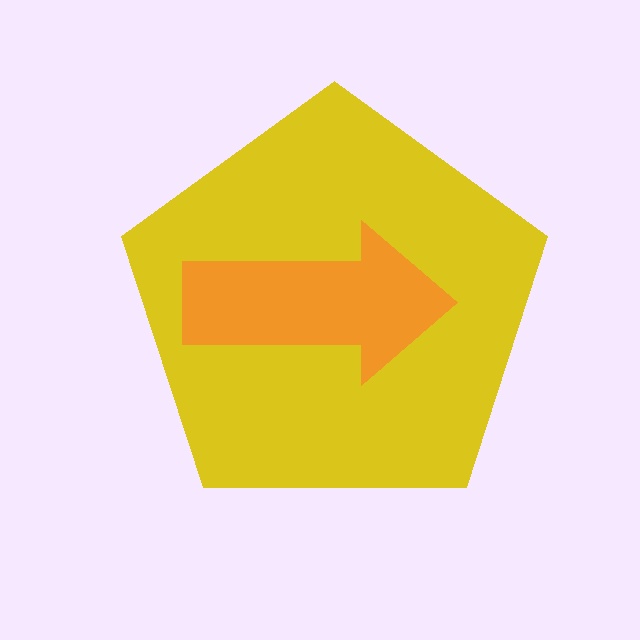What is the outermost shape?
The yellow pentagon.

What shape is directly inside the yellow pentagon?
The orange arrow.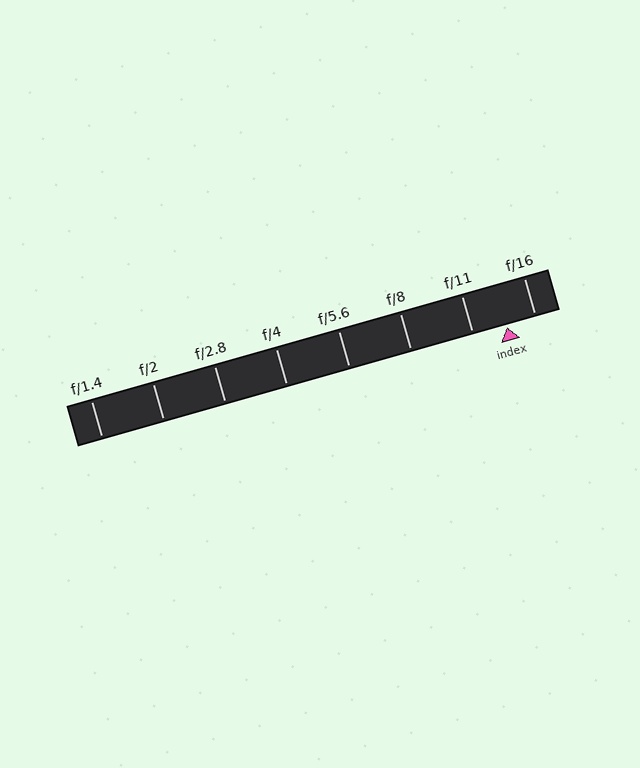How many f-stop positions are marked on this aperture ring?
There are 8 f-stop positions marked.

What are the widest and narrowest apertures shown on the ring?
The widest aperture shown is f/1.4 and the narrowest is f/16.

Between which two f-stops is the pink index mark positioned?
The index mark is between f/11 and f/16.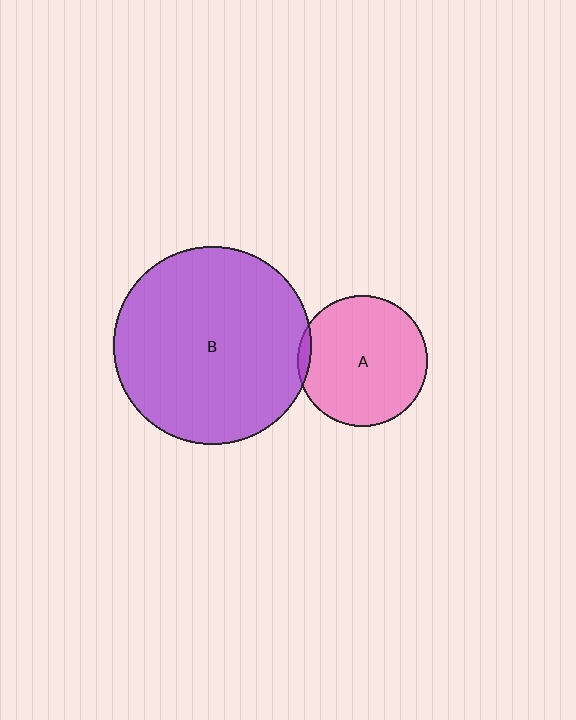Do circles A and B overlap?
Yes.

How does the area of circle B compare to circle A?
Approximately 2.3 times.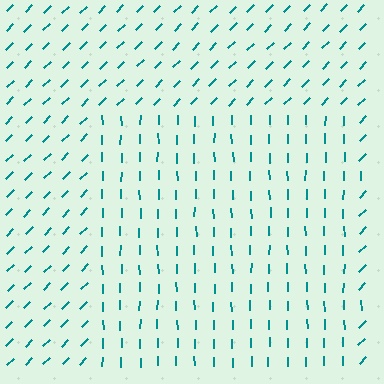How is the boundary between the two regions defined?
The boundary is defined purely by a change in line orientation (approximately 45 degrees difference). All lines are the same color and thickness.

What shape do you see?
I see a rectangle.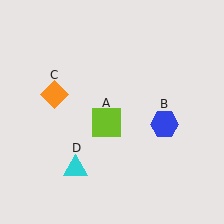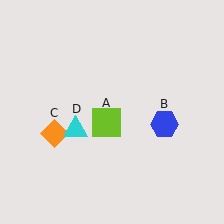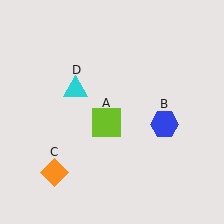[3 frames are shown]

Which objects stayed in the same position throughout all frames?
Lime square (object A) and blue hexagon (object B) remained stationary.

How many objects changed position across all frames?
2 objects changed position: orange diamond (object C), cyan triangle (object D).